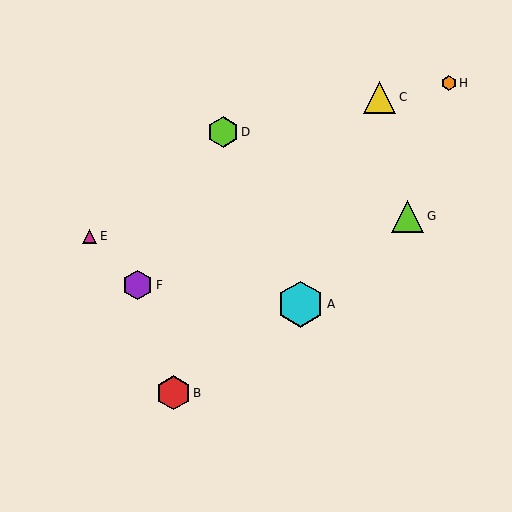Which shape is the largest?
The cyan hexagon (labeled A) is the largest.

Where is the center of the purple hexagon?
The center of the purple hexagon is at (138, 285).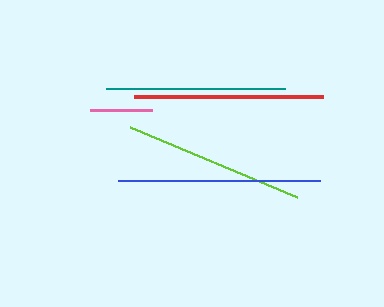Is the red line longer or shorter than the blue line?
The blue line is longer than the red line.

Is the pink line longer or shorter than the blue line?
The blue line is longer than the pink line.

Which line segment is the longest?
The blue line is the longest at approximately 202 pixels.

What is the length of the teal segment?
The teal segment is approximately 179 pixels long.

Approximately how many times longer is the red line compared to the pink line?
The red line is approximately 3.1 times the length of the pink line.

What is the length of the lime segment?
The lime segment is approximately 182 pixels long.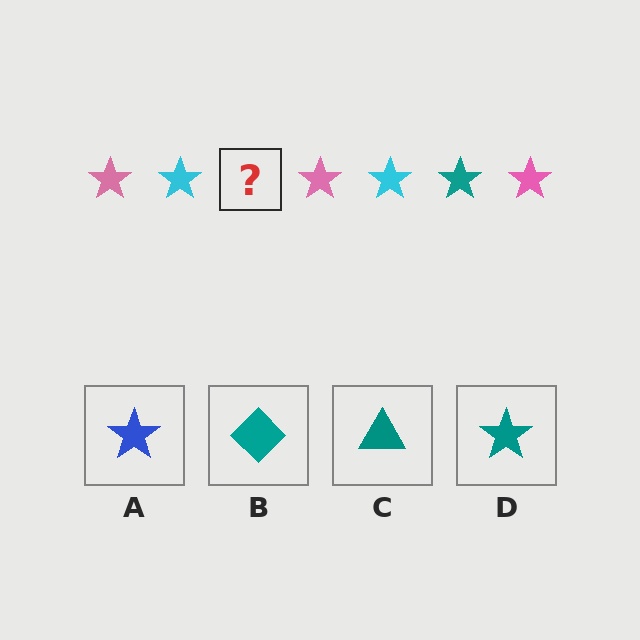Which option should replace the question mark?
Option D.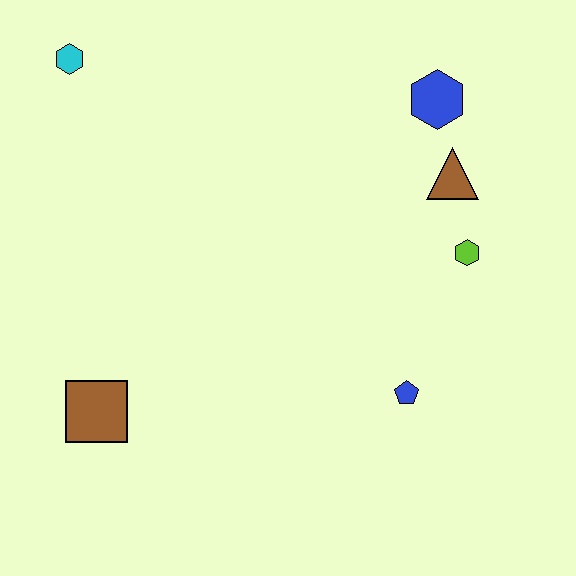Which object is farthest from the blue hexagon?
The brown square is farthest from the blue hexagon.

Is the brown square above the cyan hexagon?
No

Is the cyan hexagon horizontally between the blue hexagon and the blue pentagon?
No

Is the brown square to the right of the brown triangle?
No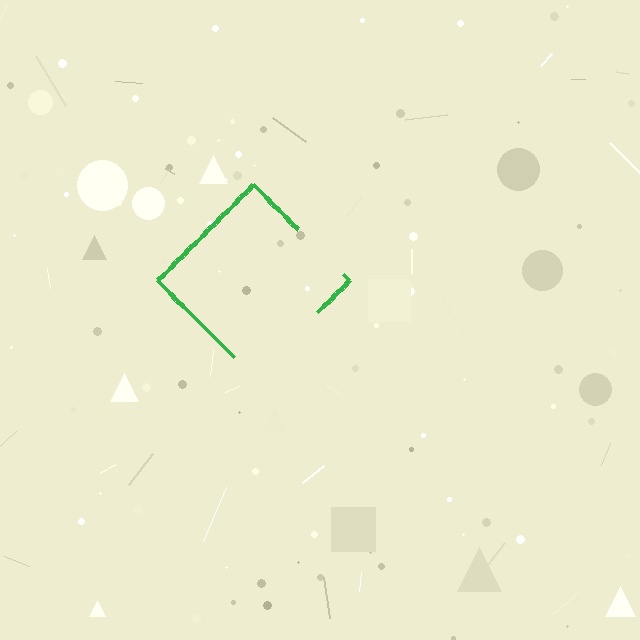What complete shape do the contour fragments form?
The contour fragments form a diamond.